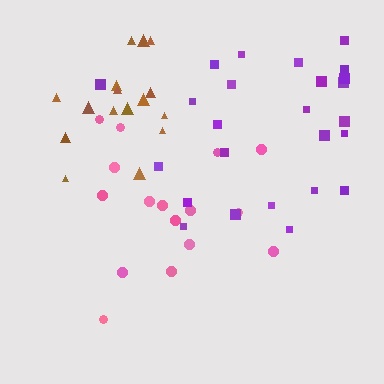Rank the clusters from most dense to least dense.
brown, purple, pink.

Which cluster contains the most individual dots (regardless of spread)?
Purple (26).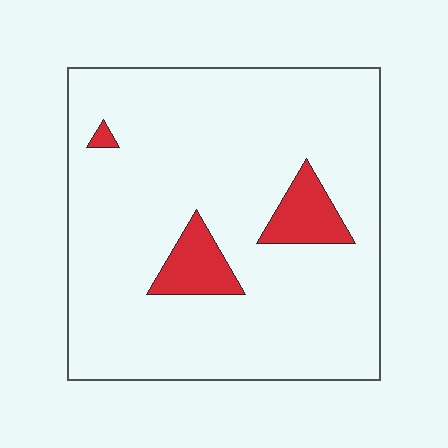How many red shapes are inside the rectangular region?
3.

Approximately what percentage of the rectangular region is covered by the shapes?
Approximately 10%.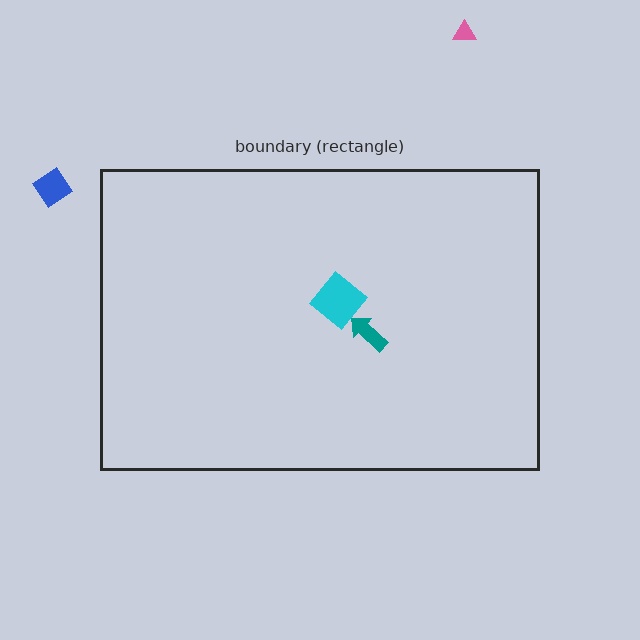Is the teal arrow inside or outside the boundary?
Inside.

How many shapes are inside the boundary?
2 inside, 2 outside.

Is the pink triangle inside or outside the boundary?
Outside.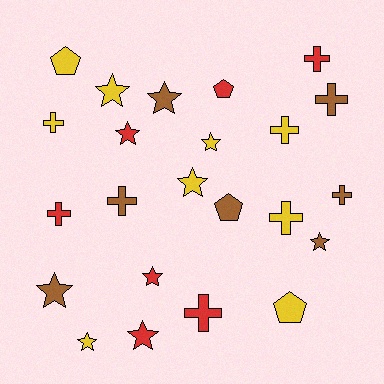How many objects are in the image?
There are 23 objects.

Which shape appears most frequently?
Star, with 10 objects.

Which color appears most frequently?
Yellow, with 9 objects.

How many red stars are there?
There are 3 red stars.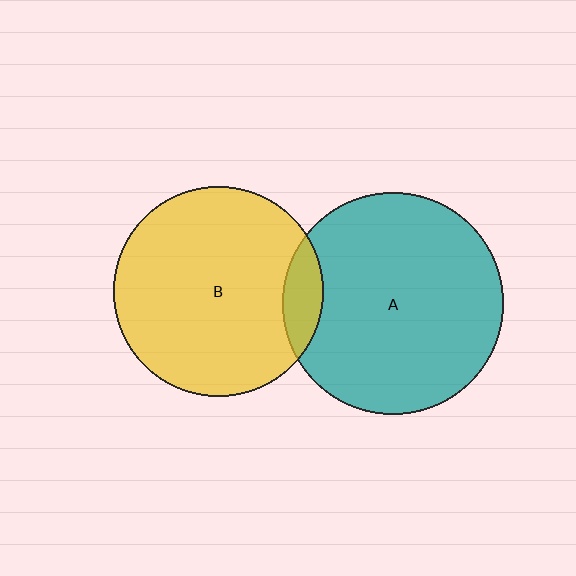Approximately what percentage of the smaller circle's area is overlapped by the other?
Approximately 10%.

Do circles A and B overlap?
Yes.